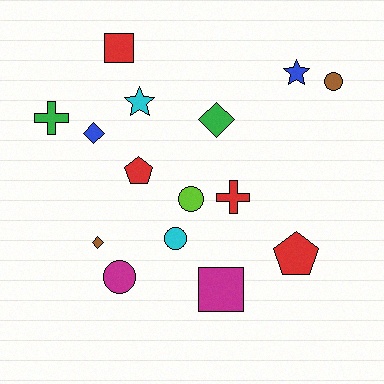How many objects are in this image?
There are 15 objects.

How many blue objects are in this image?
There are 2 blue objects.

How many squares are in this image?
There are 2 squares.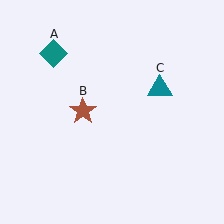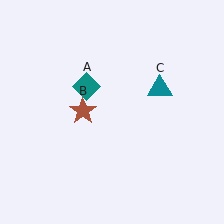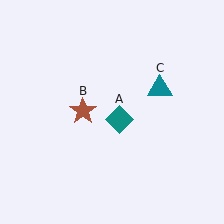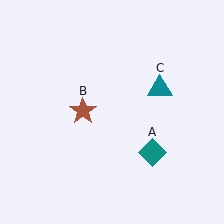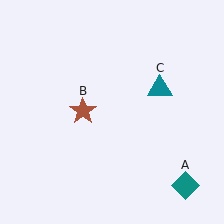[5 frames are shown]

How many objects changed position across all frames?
1 object changed position: teal diamond (object A).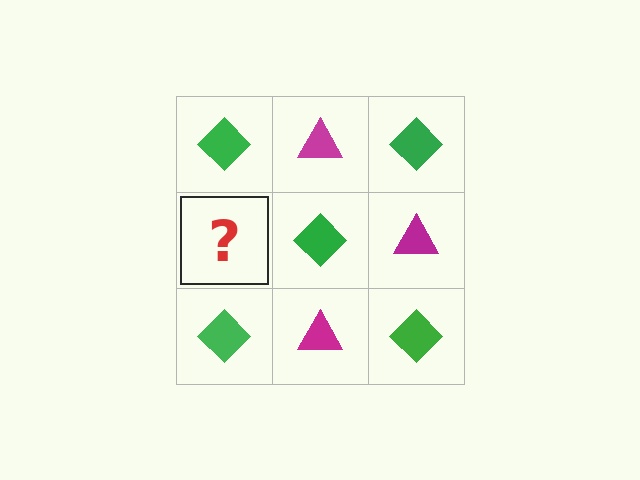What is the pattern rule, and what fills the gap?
The rule is that it alternates green diamond and magenta triangle in a checkerboard pattern. The gap should be filled with a magenta triangle.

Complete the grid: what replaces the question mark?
The question mark should be replaced with a magenta triangle.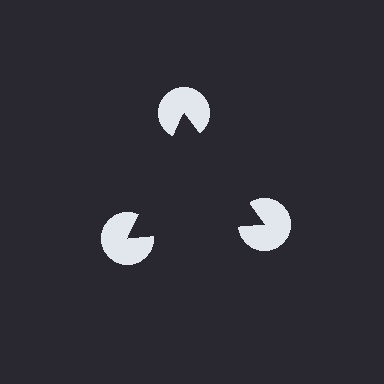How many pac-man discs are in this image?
There are 3 — one at each vertex of the illusory triangle.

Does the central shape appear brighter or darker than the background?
It typically appears slightly darker than the background, even though no actual brightness change is drawn.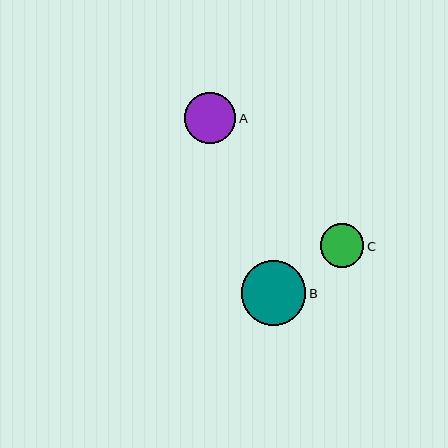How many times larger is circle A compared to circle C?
Circle A is approximately 1.2 times the size of circle C.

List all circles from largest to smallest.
From largest to smallest: B, A, C.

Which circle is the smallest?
Circle C is the smallest with a size of approximately 44 pixels.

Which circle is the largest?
Circle B is the largest with a size of approximately 65 pixels.